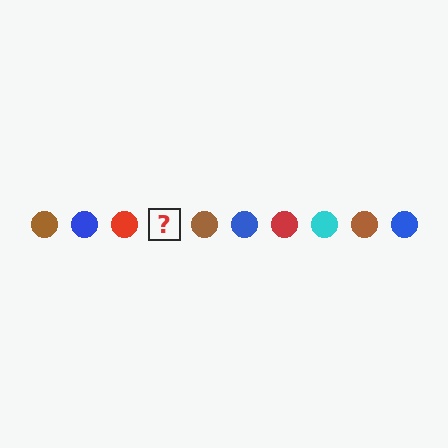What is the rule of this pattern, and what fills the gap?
The rule is that the pattern cycles through brown, blue, red, cyan circles. The gap should be filled with a cyan circle.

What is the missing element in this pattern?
The missing element is a cyan circle.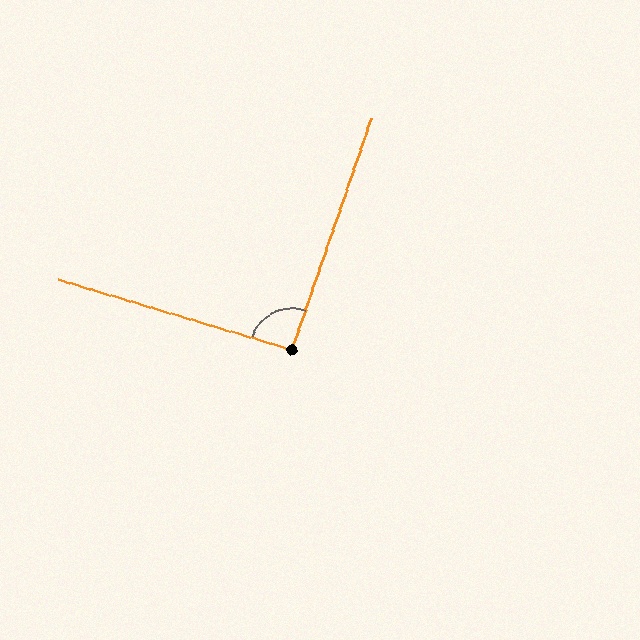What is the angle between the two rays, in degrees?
Approximately 92 degrees.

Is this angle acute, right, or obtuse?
It is approximately a right angle.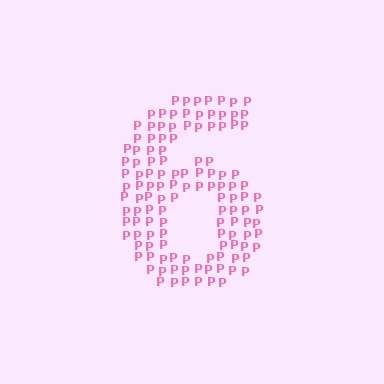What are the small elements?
The small elements are letter P's.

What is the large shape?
The large shape is the digit 6.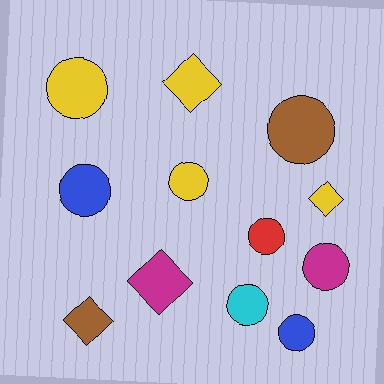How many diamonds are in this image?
There are 4 diamonds.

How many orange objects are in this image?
There are no orange objects.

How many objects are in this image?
There are 12 objects.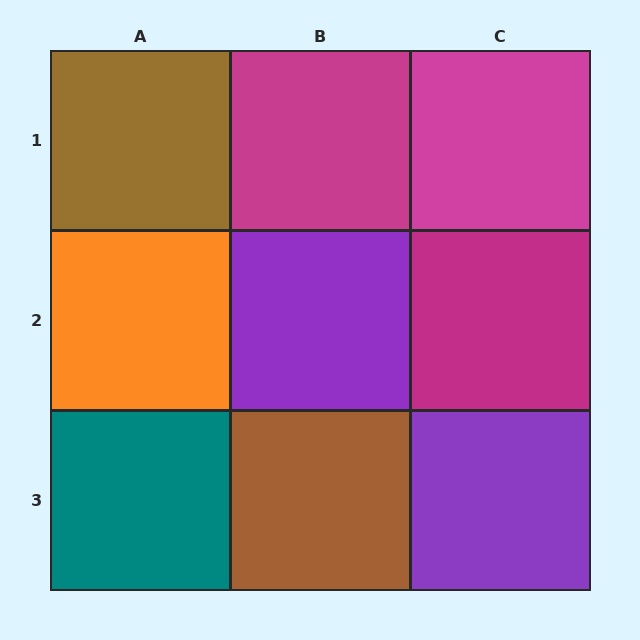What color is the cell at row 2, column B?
Purple.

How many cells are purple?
2 cells are purple.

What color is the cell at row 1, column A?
Brown.